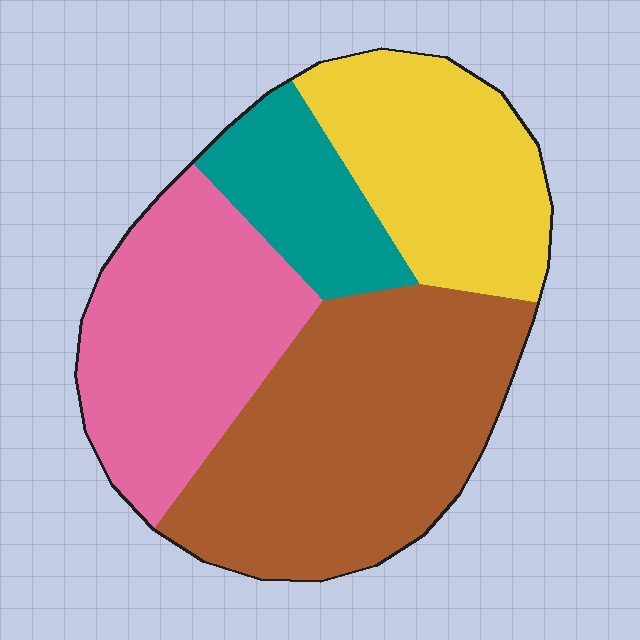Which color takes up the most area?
Brown, at roughly 40%.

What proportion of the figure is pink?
Pink covers 27% of the figure.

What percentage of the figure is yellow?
Yellow takes up about one quarter (1/4) of the figure.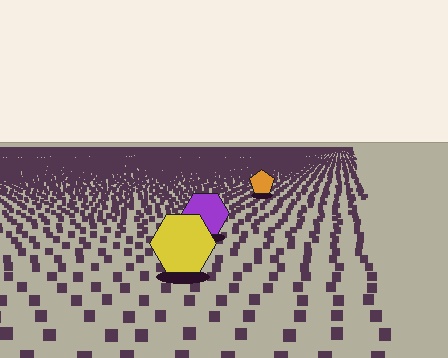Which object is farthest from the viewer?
The orange pentagon is farthest from the viewer. It appears smaller and the ground texture around it is denser.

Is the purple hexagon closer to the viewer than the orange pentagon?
Yes. The purple hexagon is closer — you can tell from the texture gradient: the ground texture is coarser near it.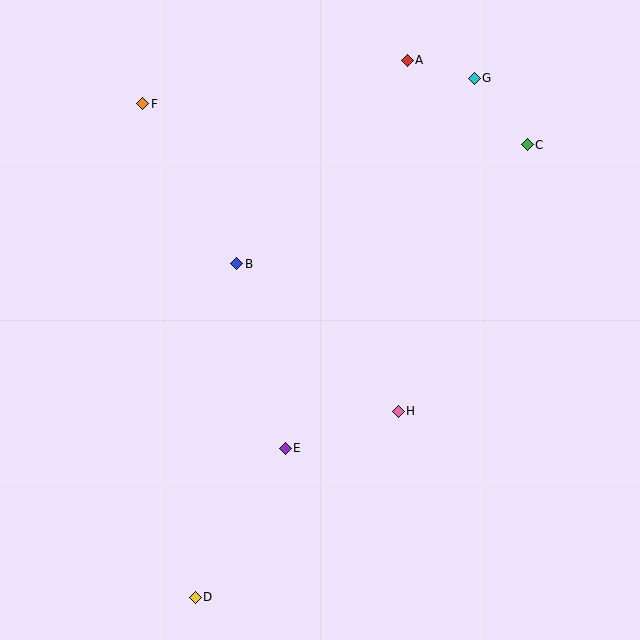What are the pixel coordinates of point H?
Point H is at (398, 411).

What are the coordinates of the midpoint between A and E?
The midpoint between A and E is at (346, 254).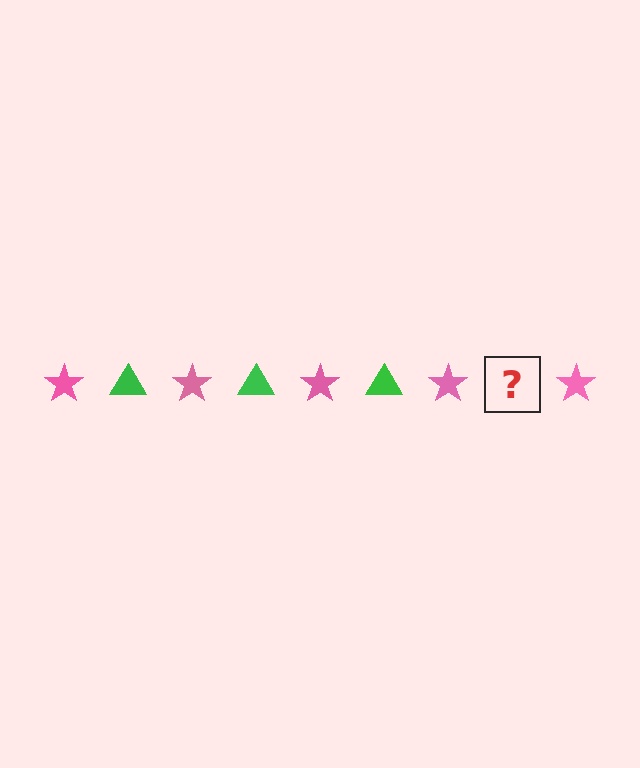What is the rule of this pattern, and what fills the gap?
The rule is that the pattern alternates between pink star and green triangle. The gap should be filled with a green triangle.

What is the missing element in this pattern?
The missing element is a green triangle.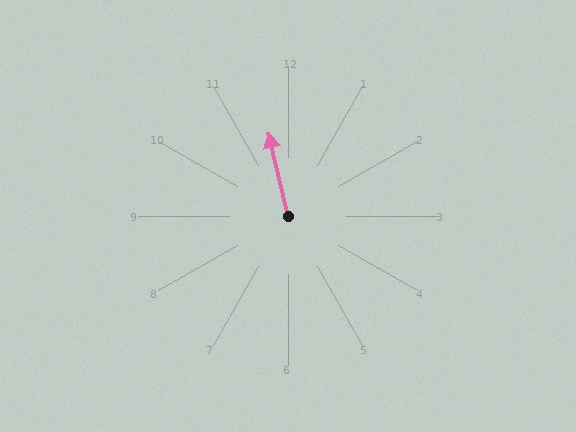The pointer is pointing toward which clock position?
Roughly 12 o'clock.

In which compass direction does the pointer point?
North.